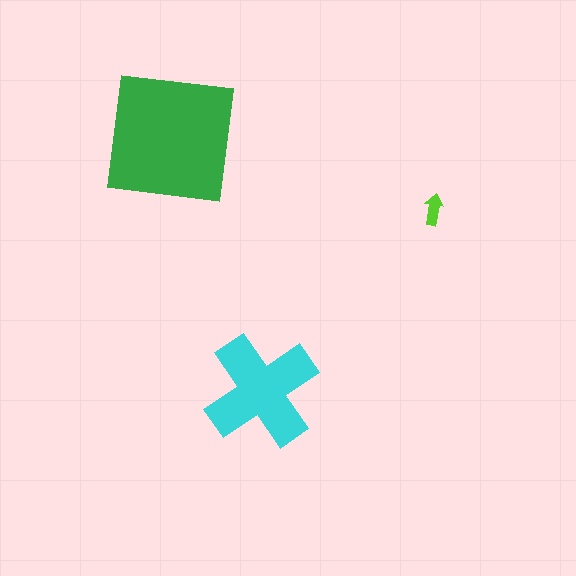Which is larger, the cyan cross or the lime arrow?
The cyan cross.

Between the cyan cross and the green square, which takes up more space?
The green square.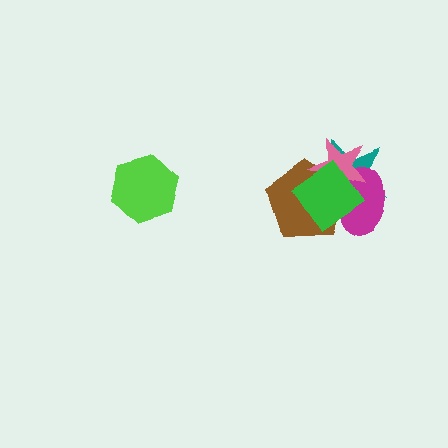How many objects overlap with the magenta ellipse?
4 objects overlap with the magenta ellipse.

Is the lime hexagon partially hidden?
No, no other shape covers it.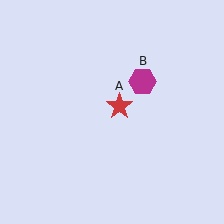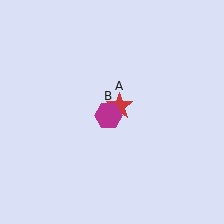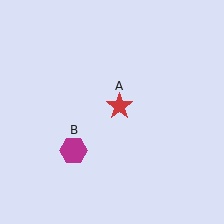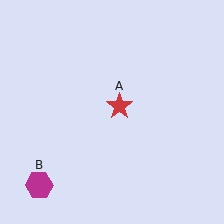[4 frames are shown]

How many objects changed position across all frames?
1 object changed position: magenta hexagon (object B).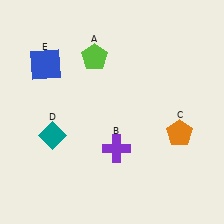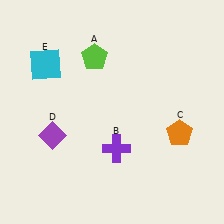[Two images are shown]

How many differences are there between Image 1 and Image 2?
There are 2 differences between the two images.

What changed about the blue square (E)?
In Image 1, E is blue. In Image 2, it changed to cyan.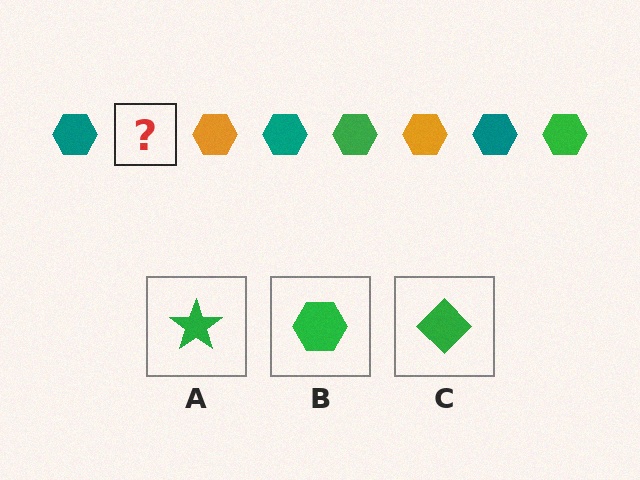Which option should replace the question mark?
Option B.